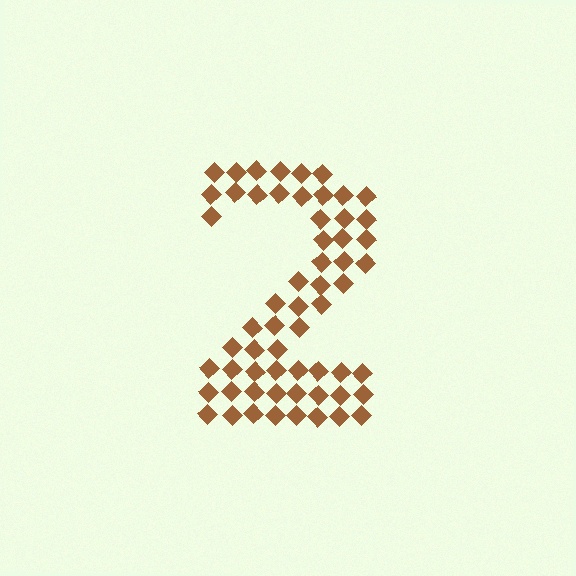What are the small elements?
The small elements are diamonds.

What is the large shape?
The large shape is the digit 2.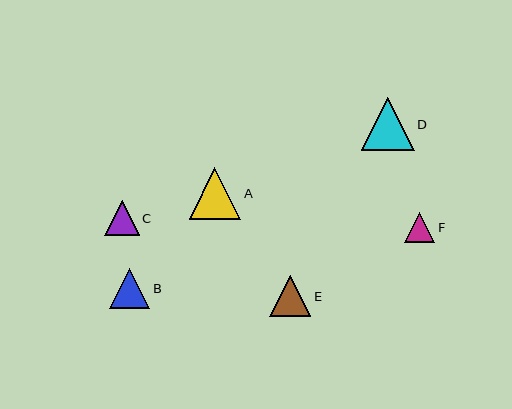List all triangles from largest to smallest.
From largest to smallest: D, A, B, E, C, F.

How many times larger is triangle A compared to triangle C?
Triangle A is approximately 1.5 times the size of triangle C.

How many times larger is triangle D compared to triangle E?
Triangle D is approximately 1.3 times the size of triangle E.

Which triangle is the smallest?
Triangle F is the smallest with a size of approximately 30 pixels.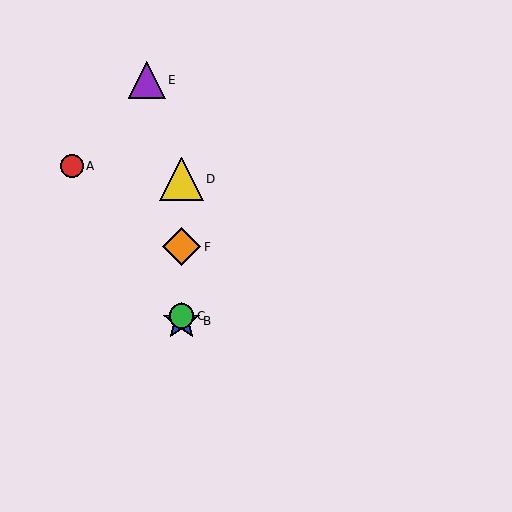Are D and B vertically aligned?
Yes, both are at x≈181.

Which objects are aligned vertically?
Objects B, C, D, F are aligned vertically.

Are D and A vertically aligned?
No, D is at x≈181 and A is at x≈72.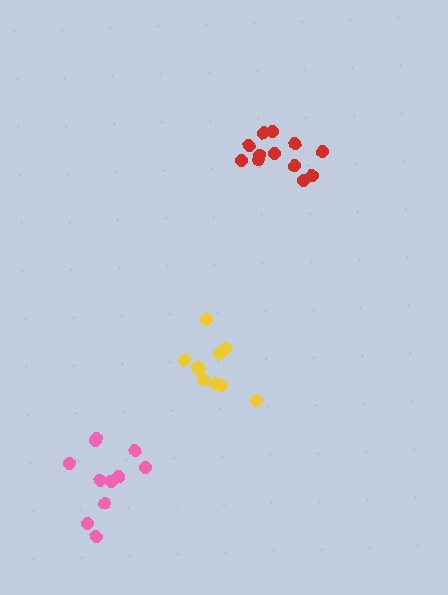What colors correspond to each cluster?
The clusters are colored: yellow, pink, red.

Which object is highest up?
The red cluster is topmost.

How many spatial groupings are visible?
There are 3 spatial groupings.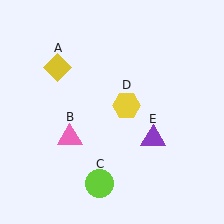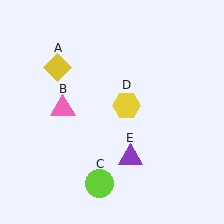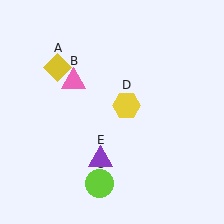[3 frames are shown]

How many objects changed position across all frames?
2 objects changed position: pink triangle (object B), purple triangle (object E).